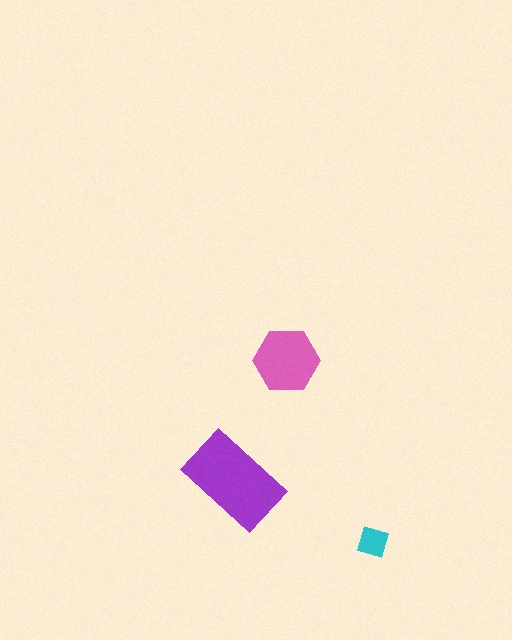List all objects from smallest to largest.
The cyan square, the pink hexagon, the purple rectangle.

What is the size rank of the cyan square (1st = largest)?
3rd.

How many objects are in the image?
There are 3 objects in the image.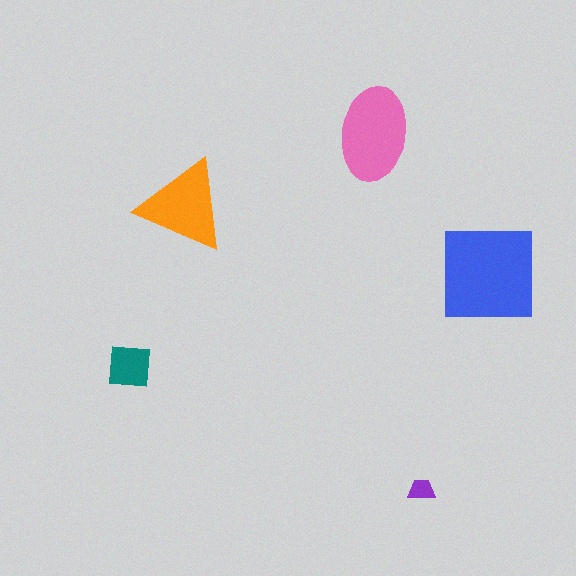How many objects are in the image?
There are 5 objects in the image.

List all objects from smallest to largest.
The purple trapezoid, the teal square, the orange triangle, the pink ellipse, the blue square.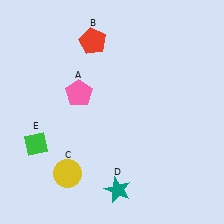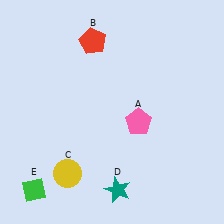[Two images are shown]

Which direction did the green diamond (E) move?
The green diamond (E) moved down.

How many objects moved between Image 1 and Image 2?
2 objects moved between the two images.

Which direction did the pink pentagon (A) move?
The pink pentagon (A) moved right.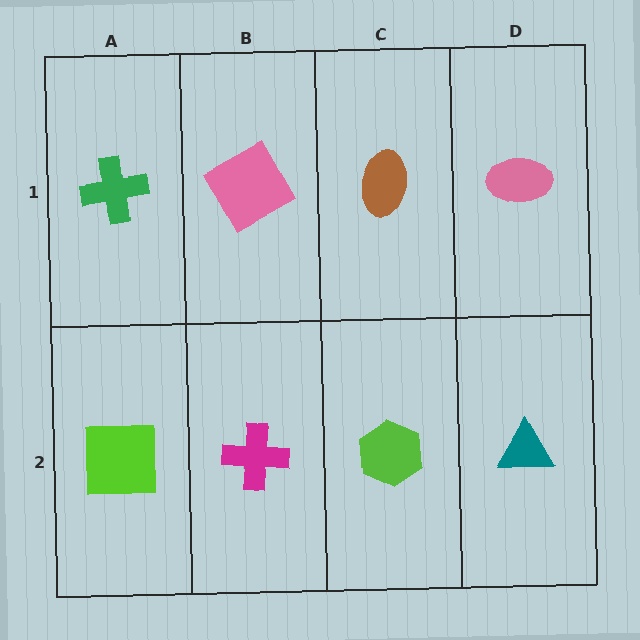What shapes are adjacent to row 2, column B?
A pink square (row 1, column B), a lime square (row 2, column A), a lime hexagon (row 2, column C).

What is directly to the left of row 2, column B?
A lime square.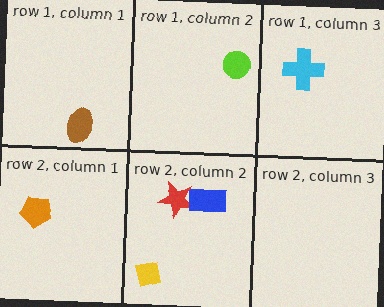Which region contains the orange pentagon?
The row 2, column 1 region.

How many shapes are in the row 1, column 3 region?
1.